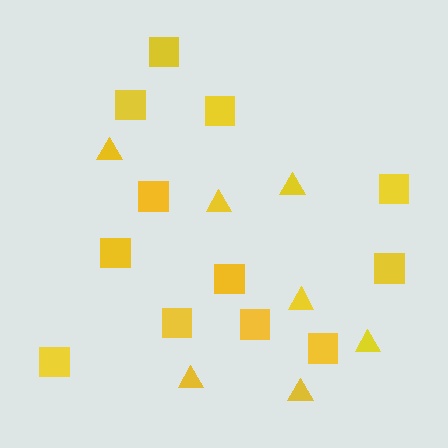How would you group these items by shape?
There are 2 groups: one group of triangles (7) and one group of squares (12).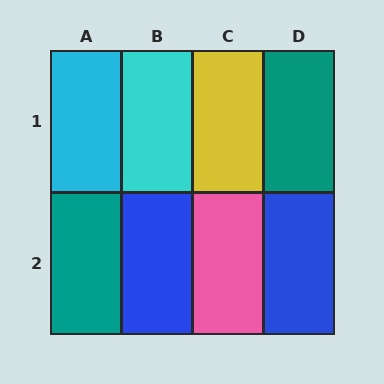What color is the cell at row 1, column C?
Yellow.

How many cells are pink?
1 cell is pink.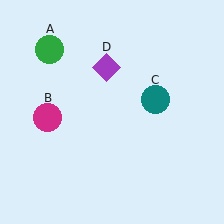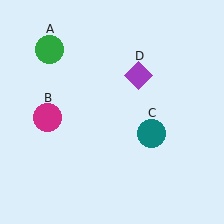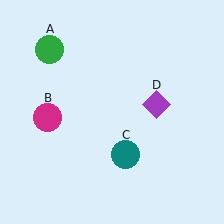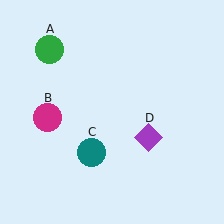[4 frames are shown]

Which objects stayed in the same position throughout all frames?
Green circle (object A) and magenta circle (object B) remained stationary.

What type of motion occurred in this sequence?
The teal circle (object C), purple diamond (object D) rotated clockwise around the center of the scene.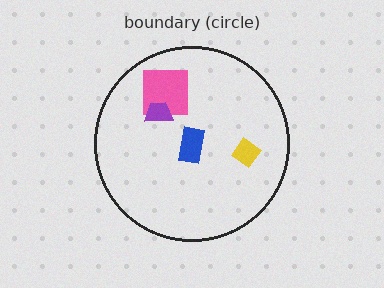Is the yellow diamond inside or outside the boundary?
Inside.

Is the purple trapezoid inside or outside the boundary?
Inside.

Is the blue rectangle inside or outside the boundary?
Inside.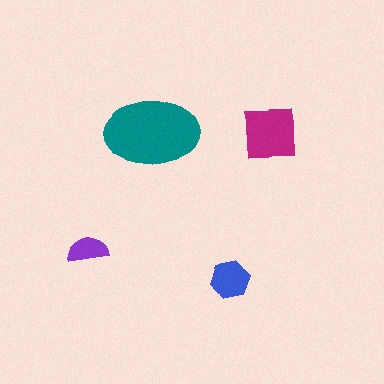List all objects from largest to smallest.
The teal ellipse, the magenta square, the blue hexagon, the purple semicircle.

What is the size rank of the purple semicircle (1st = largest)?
4th.